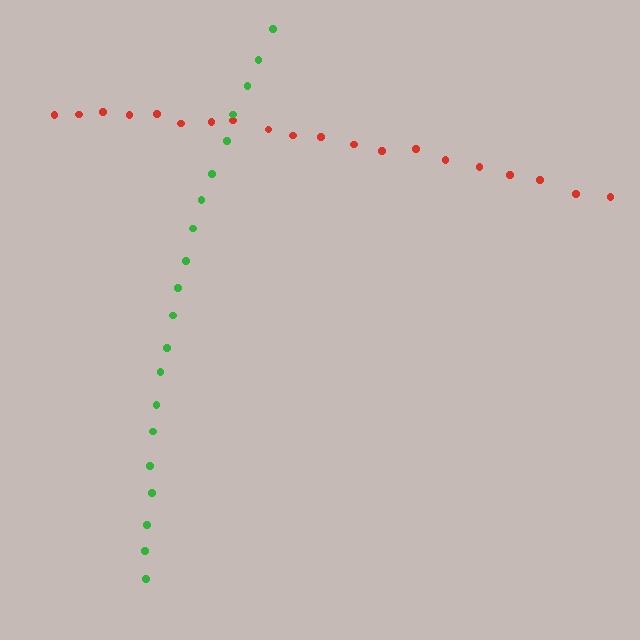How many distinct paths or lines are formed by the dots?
There are 2 distinct paths.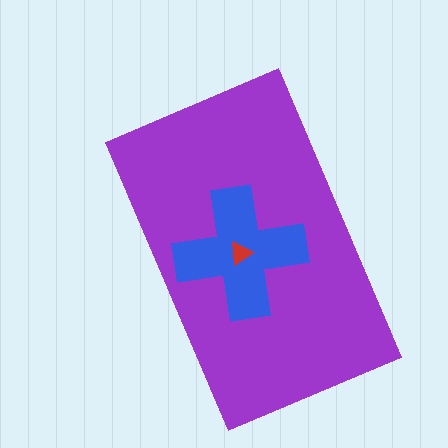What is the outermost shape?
The purple rectangle.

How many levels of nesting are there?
3.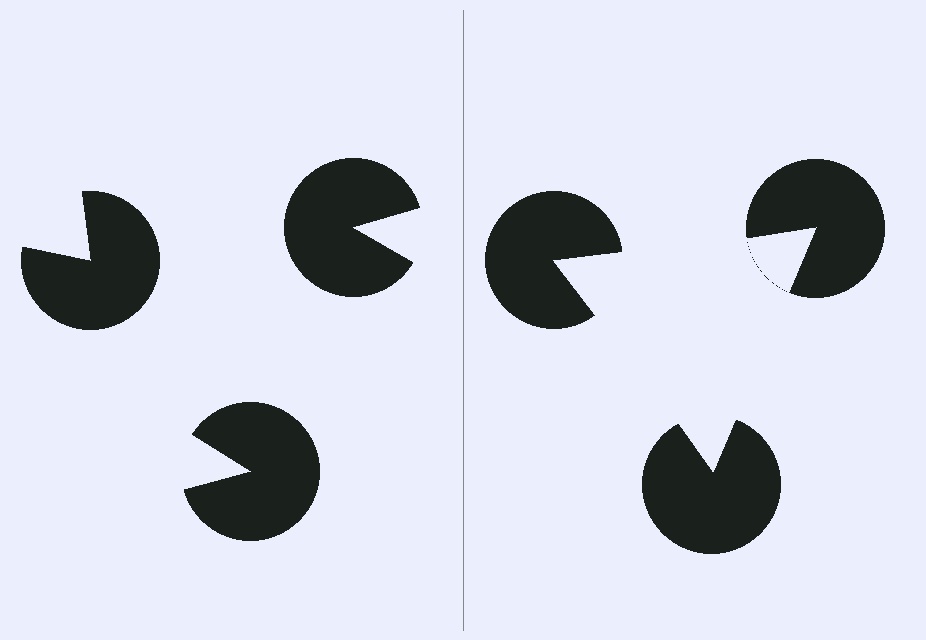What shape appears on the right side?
An illusory triangle.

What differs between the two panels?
The pac-man discs are positioned identically on both sides; only the wedge orientations differ. On the right they align to a triangle; on the left they are misaligned.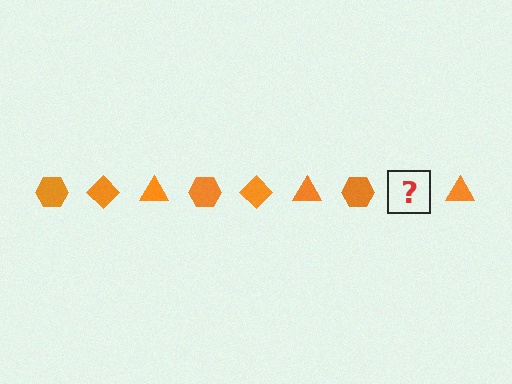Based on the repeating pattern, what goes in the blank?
The blank should be an orange diamond.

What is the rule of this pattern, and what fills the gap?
The rule is that the pattern cycles through hexagon, diamond, triangle shapes in orange. The gap should be filled with an orange diamond.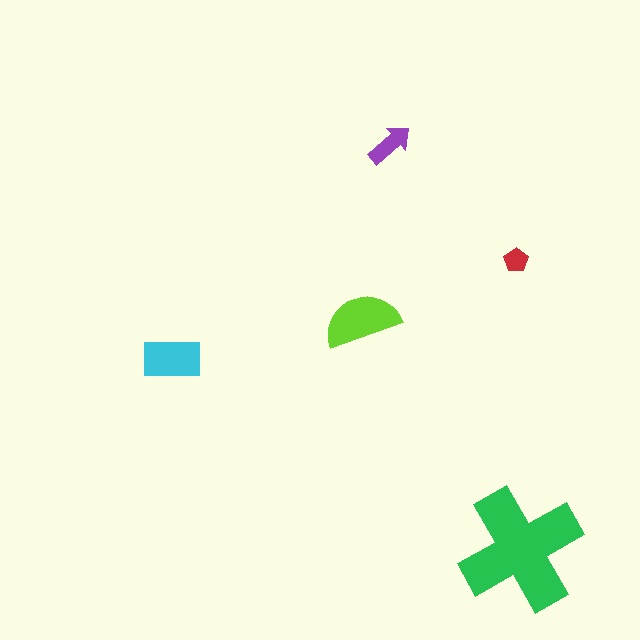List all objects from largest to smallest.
The green cross, the lime semicircle, the cyan rectangle, the purple arrow, the red pentagon.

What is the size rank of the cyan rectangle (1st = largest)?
3rd.